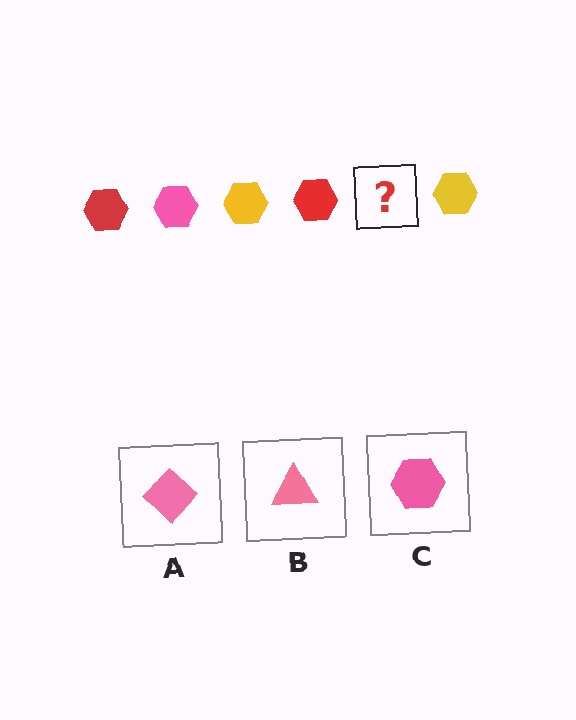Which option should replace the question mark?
Option C.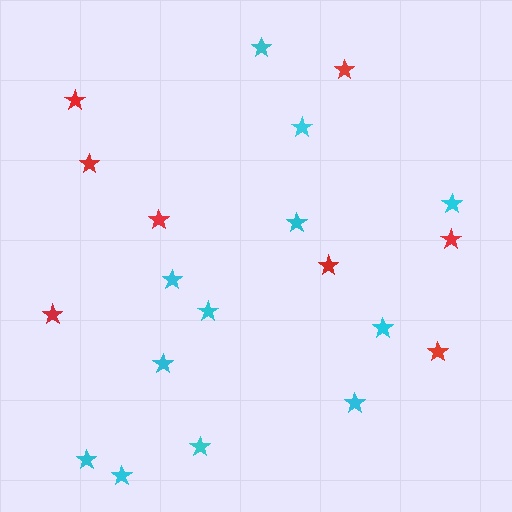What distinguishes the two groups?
There are 2 groups: one group of red stars (8) and one group of cyan stars (12).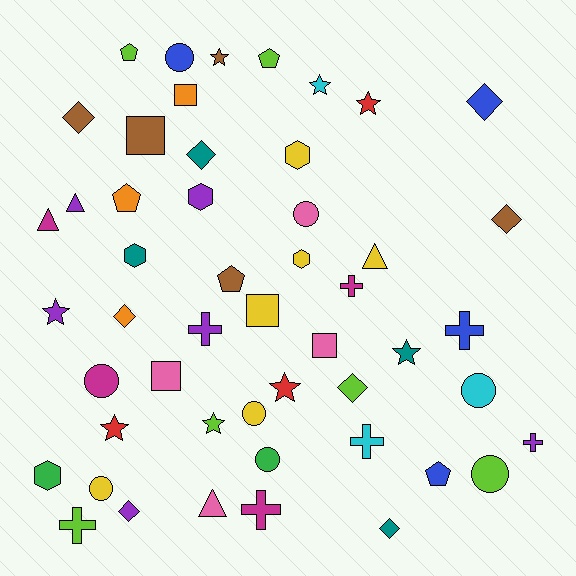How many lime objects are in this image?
There are 6 lime objects.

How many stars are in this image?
There are 8 stars.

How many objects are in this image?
There are 50 objects.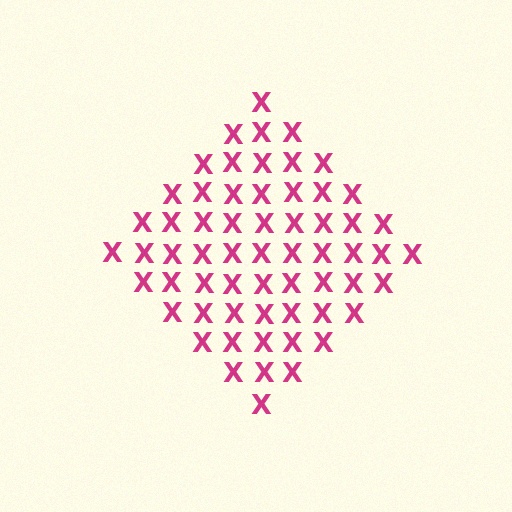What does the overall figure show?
The overall figure shows a diamond.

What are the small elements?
The small elements are letter X's.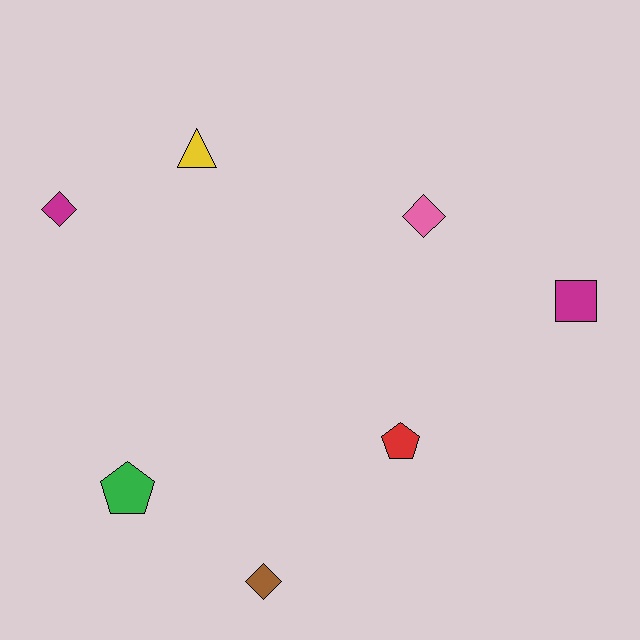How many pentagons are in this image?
There are 2 pentagons.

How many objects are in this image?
There are 7 objects.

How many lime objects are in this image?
There are no lime objects.